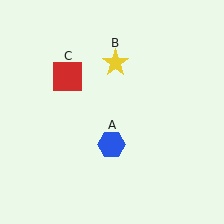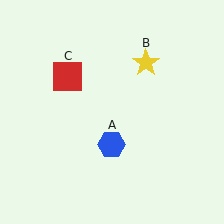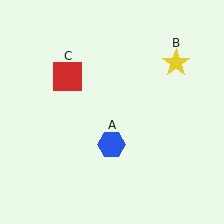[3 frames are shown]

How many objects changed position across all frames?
1 object changed position: yellow star (object B).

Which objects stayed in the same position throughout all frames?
Blue hexagon (object A) and red square (object C) remained stationary.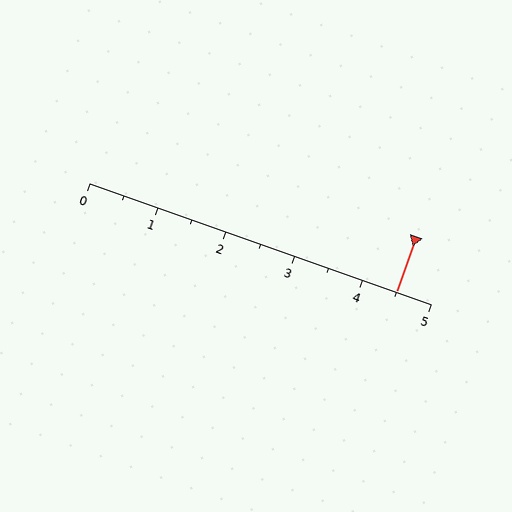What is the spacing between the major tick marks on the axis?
The major ticks are spaced 1 apart.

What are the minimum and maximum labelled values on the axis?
The axis runs from 0 to 5.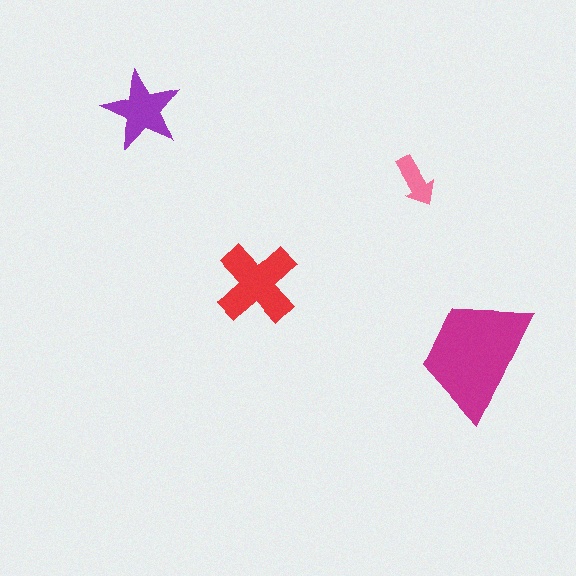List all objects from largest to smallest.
The magenta trapezoid, the red cross, the purple star, the pink arrow.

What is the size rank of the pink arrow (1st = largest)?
4th.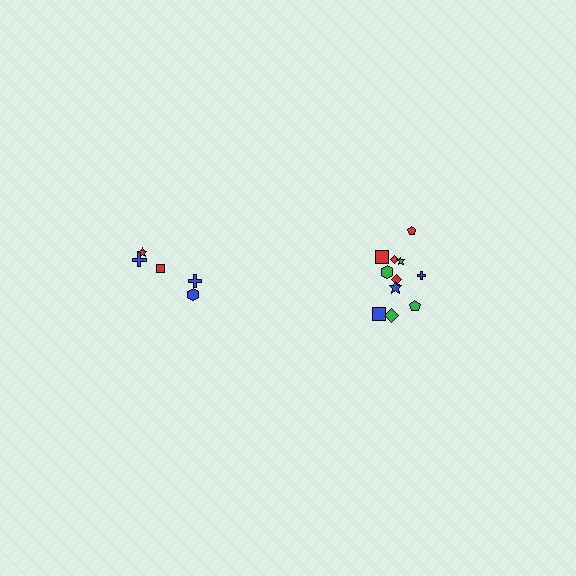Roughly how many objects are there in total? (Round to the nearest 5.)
Roughly 15 objects in total.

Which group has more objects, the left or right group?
The right group.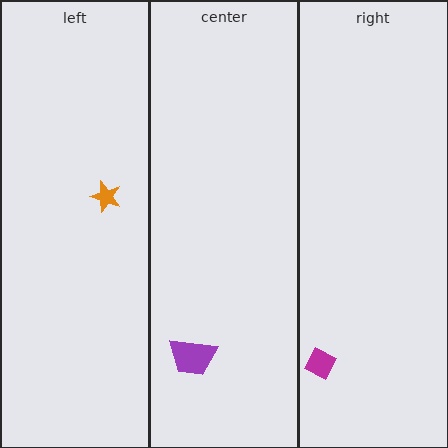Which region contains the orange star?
The left region.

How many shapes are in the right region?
1.